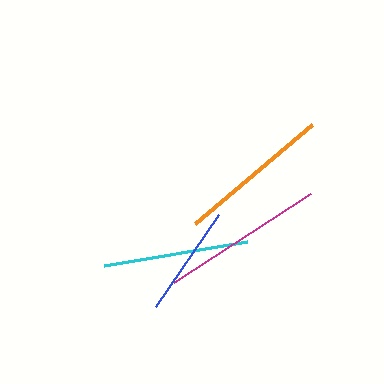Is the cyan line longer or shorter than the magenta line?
The magenta line is longer than the cyan line.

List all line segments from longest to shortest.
From longest to shortest: magenta, orange, cyan, blue.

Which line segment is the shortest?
The blue line is the shortest at approximately 112 pixels.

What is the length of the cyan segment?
The cyan segment is approximately 146 pixels long.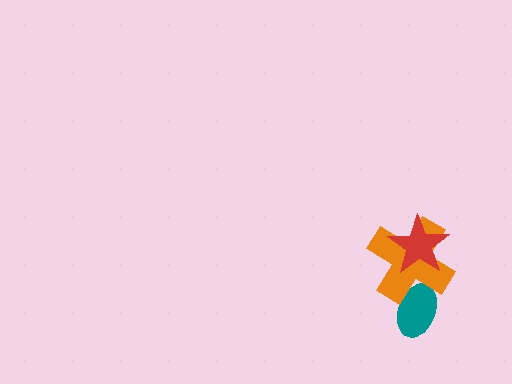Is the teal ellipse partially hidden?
Yes, it is partially covered by another shape.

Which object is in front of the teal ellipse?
The orange cross is in front of the teal ellipse.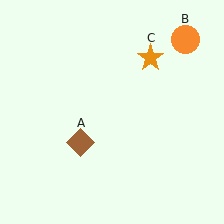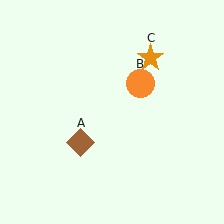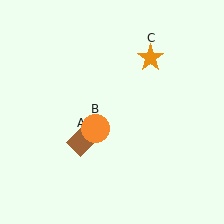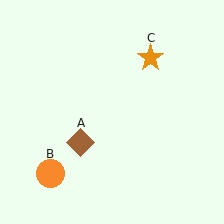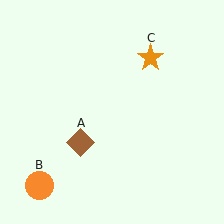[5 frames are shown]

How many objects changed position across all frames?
1 object changed position: orange circle (object B).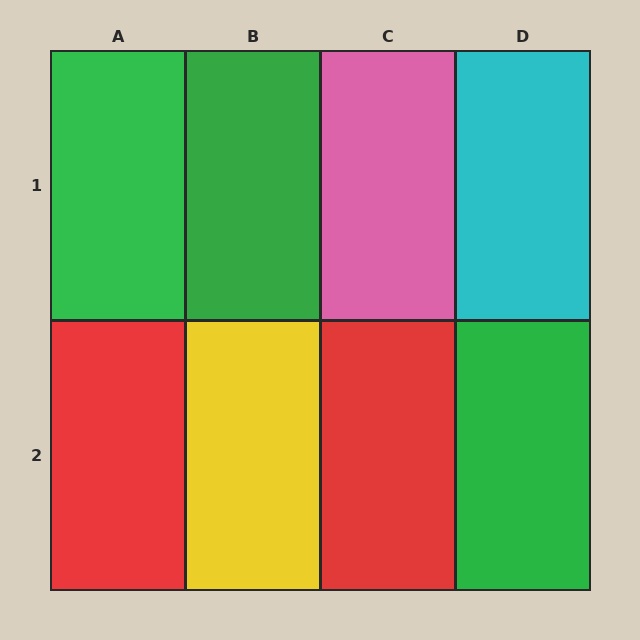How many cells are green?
3 cells are green.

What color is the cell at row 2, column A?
Red.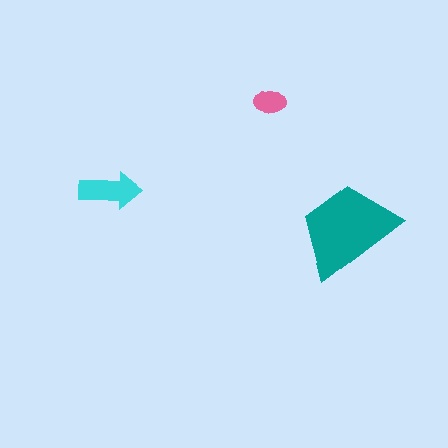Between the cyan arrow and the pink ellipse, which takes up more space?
The cyan arrow.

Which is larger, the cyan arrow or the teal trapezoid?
The teal trapezoid.